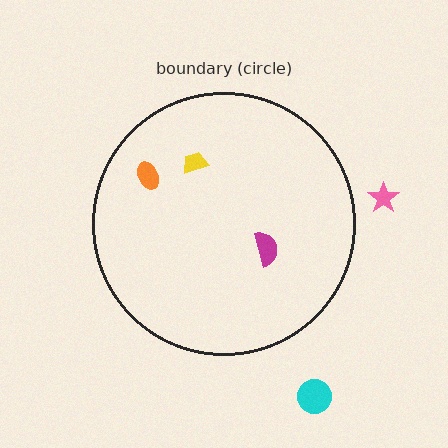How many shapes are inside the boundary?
3 inside, 2 outside.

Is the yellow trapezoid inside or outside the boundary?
Inside.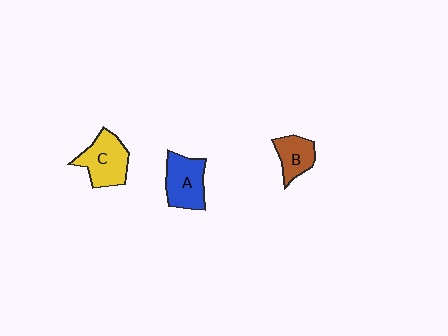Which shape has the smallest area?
Shape B (brown).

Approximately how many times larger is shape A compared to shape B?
Approximately 1.4 times.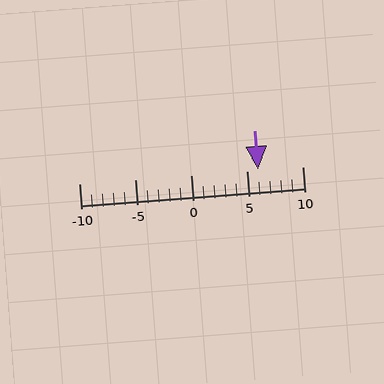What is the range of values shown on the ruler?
The ruler shows values from -10 to 10.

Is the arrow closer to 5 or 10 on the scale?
The arrow is closer to 5.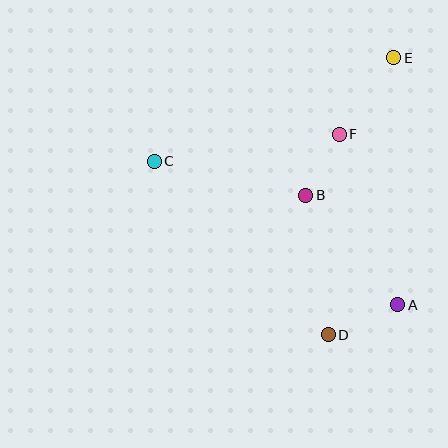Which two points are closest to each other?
Points B and F are closest to each other.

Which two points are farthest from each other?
Points D and E are farthest from each other.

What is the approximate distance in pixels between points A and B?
The distance between A and B is approximately 143 pixels.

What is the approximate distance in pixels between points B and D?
The distance between B and D is approximately 141 pixels.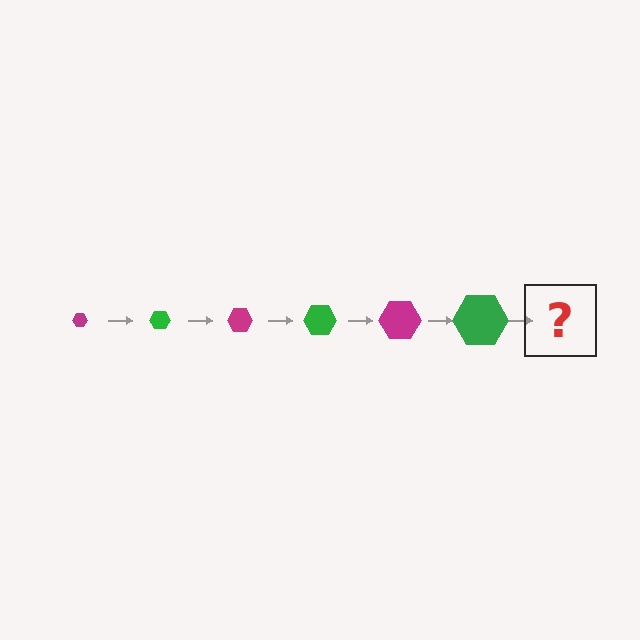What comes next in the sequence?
The next element should be a magenta hexagon, larger than the previous one.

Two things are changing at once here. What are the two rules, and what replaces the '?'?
The two rules are that the hexagon grows larger each step and the color cycles through magenta and green. The '?' should be a magenta hexagon, larger than the previous one.